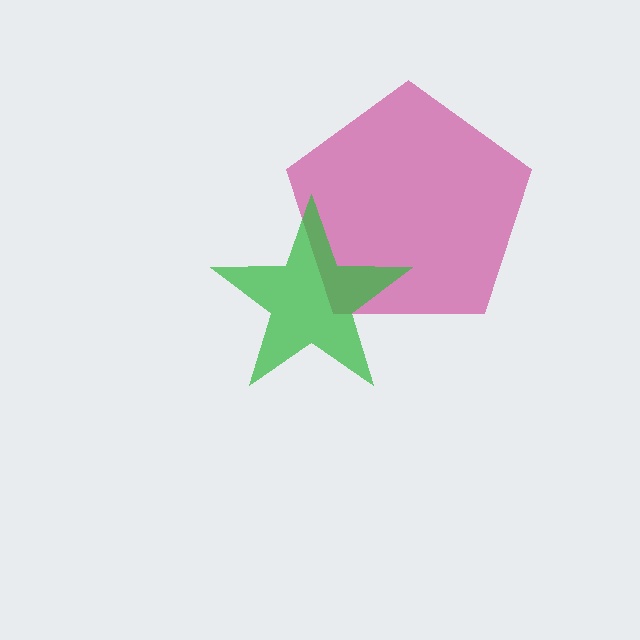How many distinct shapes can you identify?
There are 2 distinct shapes: a magenta pentagon, a green star.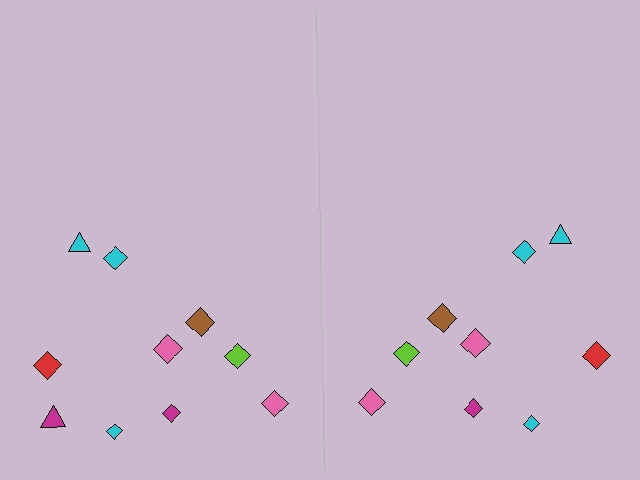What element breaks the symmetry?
A magenta triangle is missing from the right side.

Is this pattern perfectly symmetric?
No, the pattern is not perfectly symmetric. A magenta triangle is missing from the right side.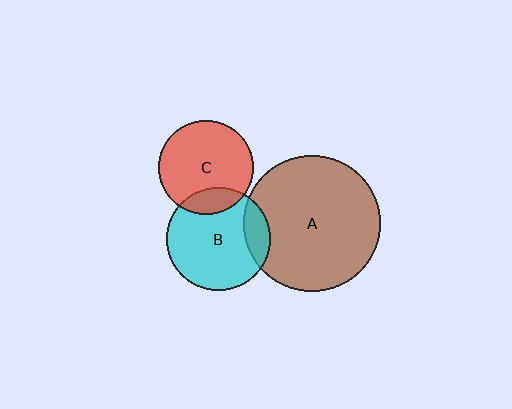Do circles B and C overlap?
Yes.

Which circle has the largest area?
Circle A (brown).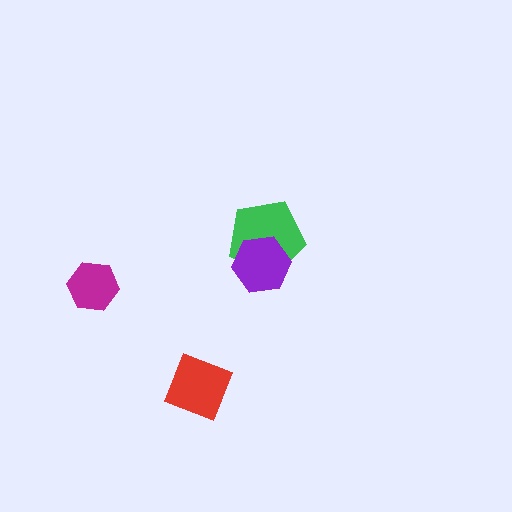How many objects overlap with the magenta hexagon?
0 objects overlap with the magenta hexagon.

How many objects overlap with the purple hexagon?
1 object overlaps with the purple hexagon.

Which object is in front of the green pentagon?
The purple hexagon is in front of the green pentagon.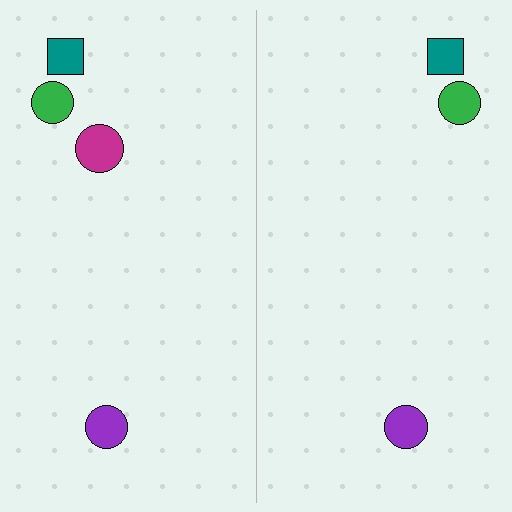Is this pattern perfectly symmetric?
No, the pattern is not perfectly symmetric. A magenta circle is missing from the right side.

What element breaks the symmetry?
A magenta circle is missing from the right side.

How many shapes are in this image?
There are 7 shapes in this image.